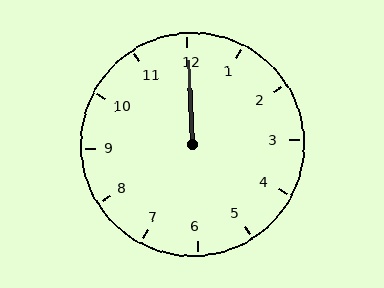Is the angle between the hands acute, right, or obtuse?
It is acute.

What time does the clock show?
12:00.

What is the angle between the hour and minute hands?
Approximately 0 degrees.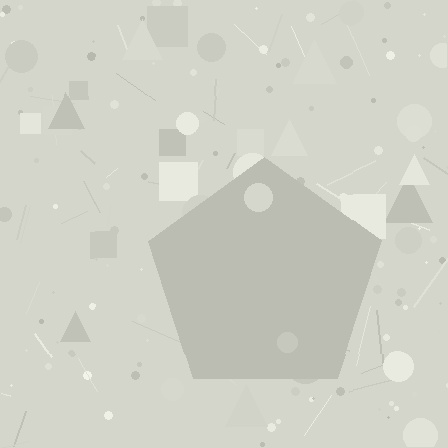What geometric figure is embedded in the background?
A pentagon is embedded in the background.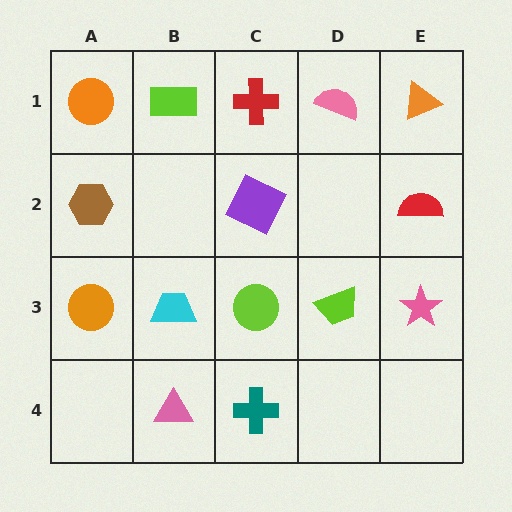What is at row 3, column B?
A cyan trapezoid.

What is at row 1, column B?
A lime rectangle.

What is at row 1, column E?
An orange triangle.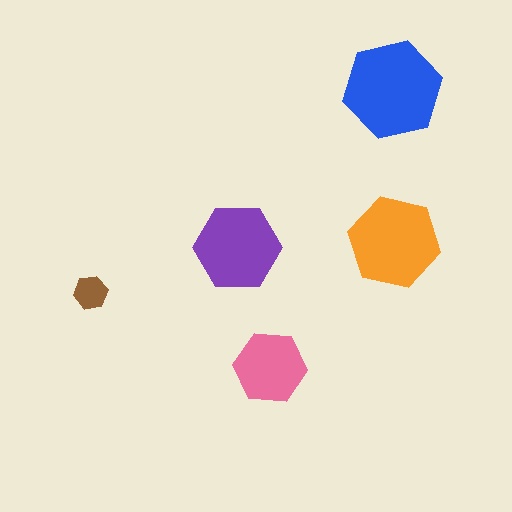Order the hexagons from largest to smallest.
the blue one, the orange one, the purple one, the pink one, the brown one.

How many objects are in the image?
There are 5 objects in the image.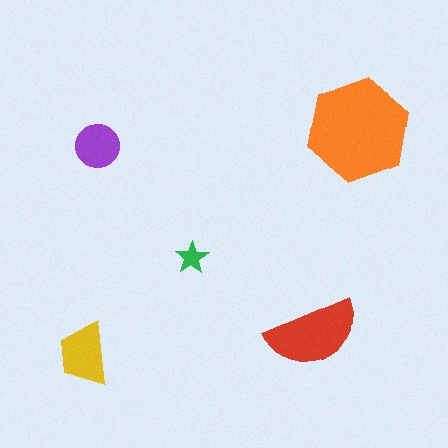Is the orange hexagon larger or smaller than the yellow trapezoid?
Larger.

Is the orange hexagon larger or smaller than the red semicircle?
Larger.